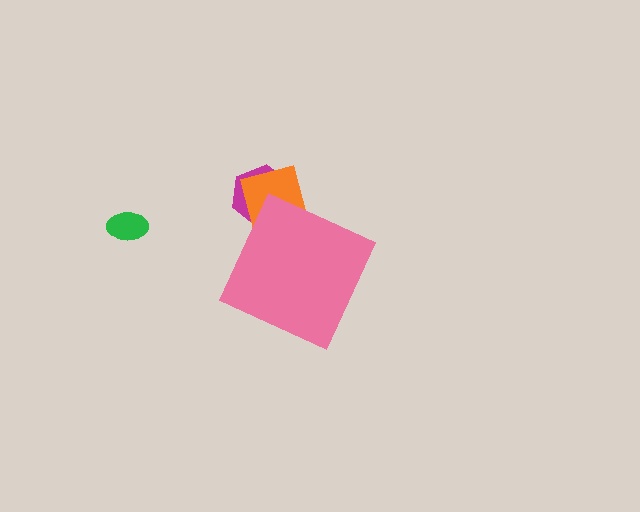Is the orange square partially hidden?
Yes, the orange square is partially hidden behind the pink diamond.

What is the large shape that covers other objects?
A pink diamond.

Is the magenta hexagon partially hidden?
Yes, the magenta hexagon is partially hidden behind the pink diamond.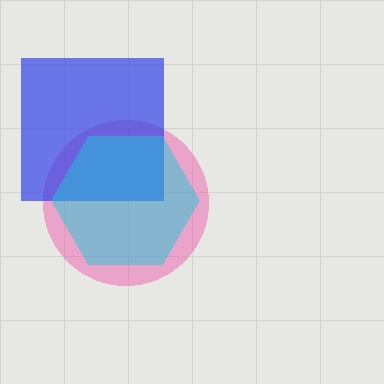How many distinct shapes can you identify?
There are 3 distinct shapes: a pink circle, a blue square, a cyan hexagon.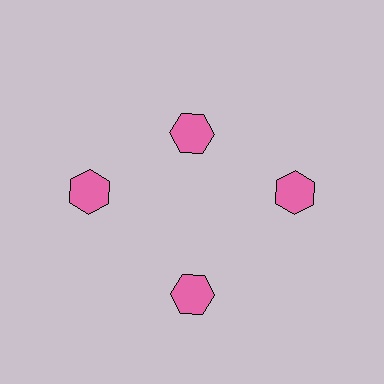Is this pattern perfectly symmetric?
No. The 4 pink hexagons are arranged in a ring, but one element near the 12 o'clock position is pulled inward toward the center, breaking the 4-fold rotational symmetry.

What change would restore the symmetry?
The symmetry would be restored by moving it outward, back onto the ring so that all 4 hexagons sit at equal angles and equal distance from the center.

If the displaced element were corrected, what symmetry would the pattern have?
It would have 4-fold rotational symmetry — the pattern would map onto itself every 90 degrees.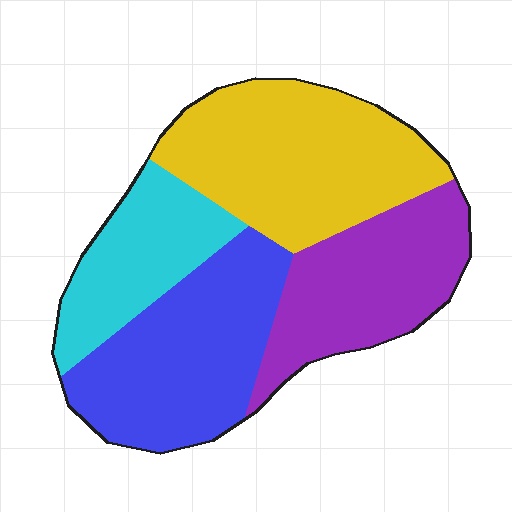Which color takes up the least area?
Cyan, at roughly 15%.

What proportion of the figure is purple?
Purple covers roughly 25% of the figure.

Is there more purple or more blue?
Blue.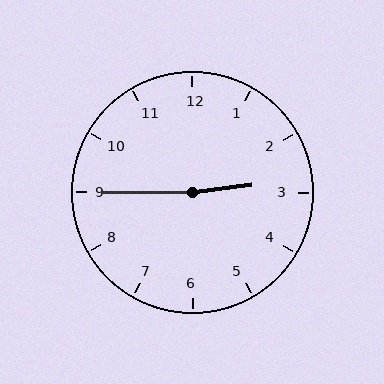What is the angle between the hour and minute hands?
Approximately 172 degrees.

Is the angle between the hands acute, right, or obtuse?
It is obtuse.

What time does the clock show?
2:45.